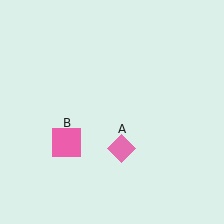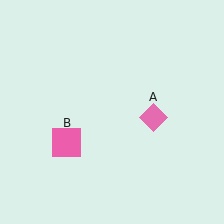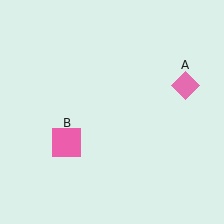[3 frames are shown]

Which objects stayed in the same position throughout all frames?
Pink square (object B) remained stationary.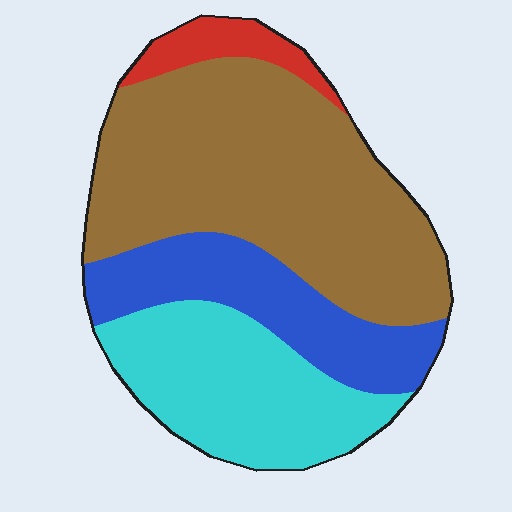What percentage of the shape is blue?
Blue takes up less than a quarter of the shape.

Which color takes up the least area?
Red, at roughly 5%.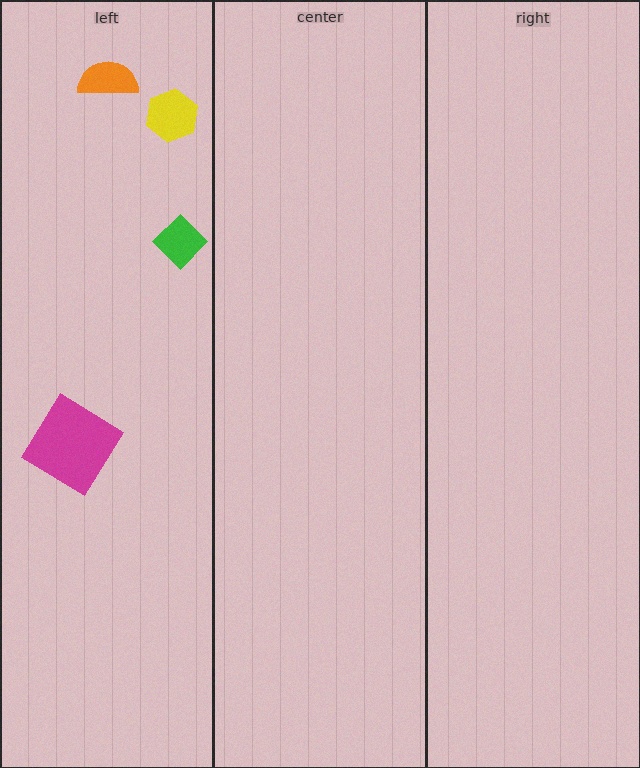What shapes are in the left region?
The magenta diamond, the orange semicircle, the green diamond, the yellow hexagon.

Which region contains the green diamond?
The left region.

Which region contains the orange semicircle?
The left region.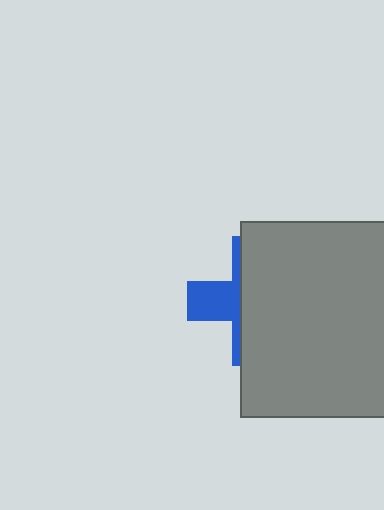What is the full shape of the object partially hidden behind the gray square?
The partially hidden object is a blue cross.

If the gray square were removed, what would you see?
You would see the complete blue cross.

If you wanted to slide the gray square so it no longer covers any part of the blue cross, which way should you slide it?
Slide it right — that is the most direct way to separate the two shapes.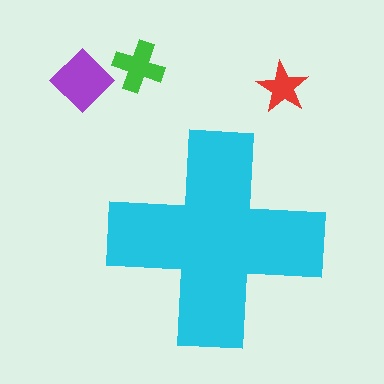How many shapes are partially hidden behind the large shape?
0 shapes are partially hidden.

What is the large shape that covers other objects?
A cyan cross.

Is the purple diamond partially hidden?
No, the purple diamond is fully visible.